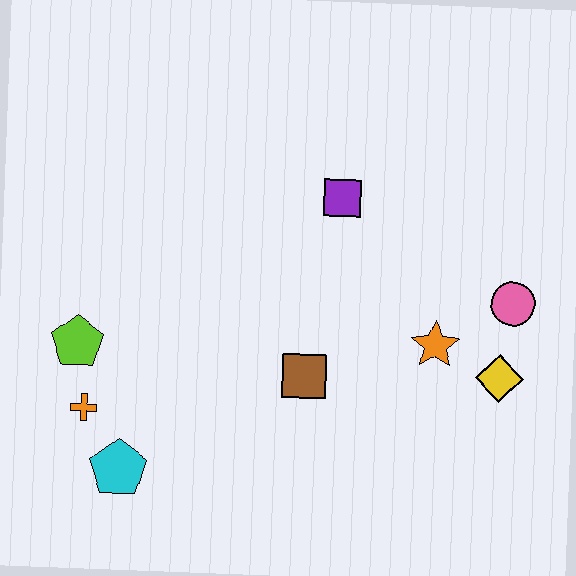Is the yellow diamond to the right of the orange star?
Yes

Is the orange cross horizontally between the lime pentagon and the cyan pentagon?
Yes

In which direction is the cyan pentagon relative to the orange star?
The cyan pentagon is to the left of the orange star.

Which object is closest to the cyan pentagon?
The orange cross is closest to the cyan pentagon.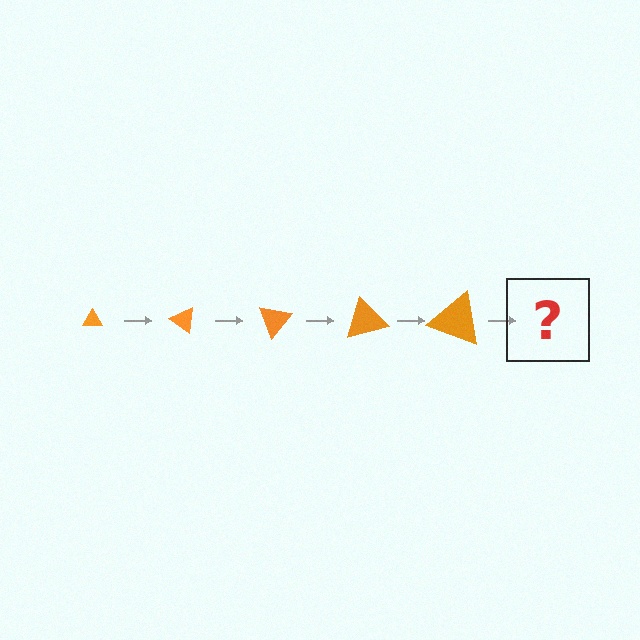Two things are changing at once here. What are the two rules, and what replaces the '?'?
The two rules are that the triangle grows larger each step and it rotates 35 degrees each step. The '?' should be a triangle, larger than the previous one and rotated 175 degrees from the start.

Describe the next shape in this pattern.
It should be a triangle, larger than the previous one and rotated 175 degrees from the start.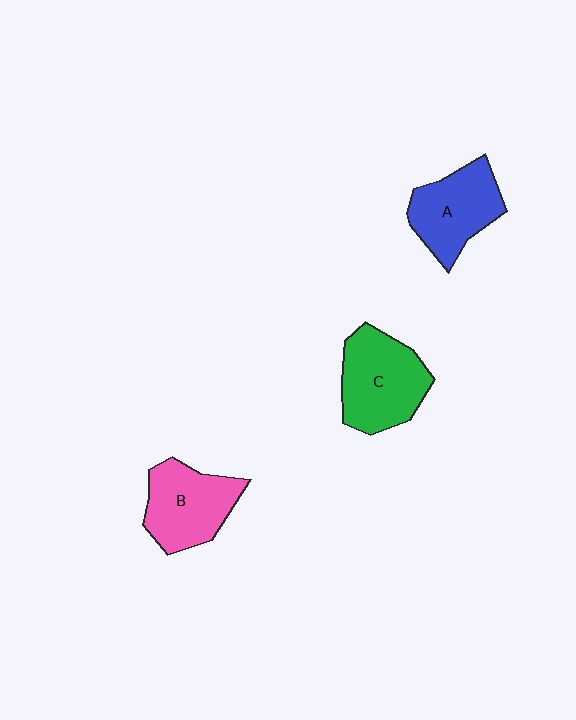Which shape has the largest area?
Shape C (green).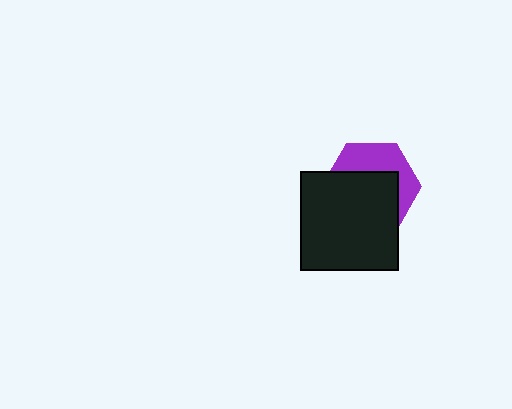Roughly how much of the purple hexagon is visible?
A small part of it is visible (roughly 39%).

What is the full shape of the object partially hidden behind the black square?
The partially hidden object is a purple hexagon.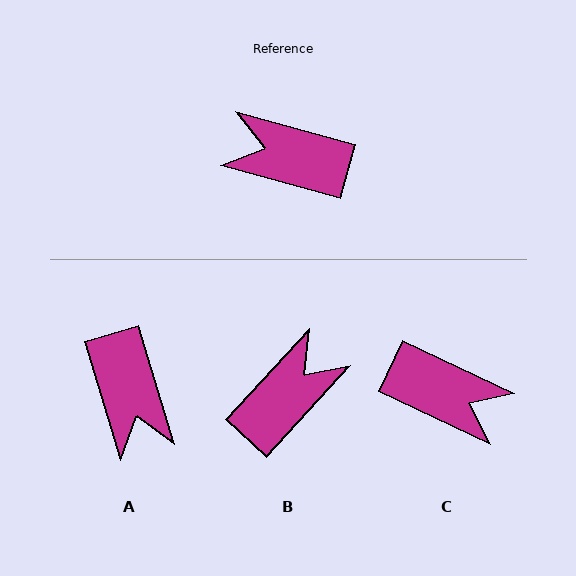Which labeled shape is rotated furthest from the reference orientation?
C, about 170 degrees away.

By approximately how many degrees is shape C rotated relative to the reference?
Approximately 170 degrees counter-clockwise.